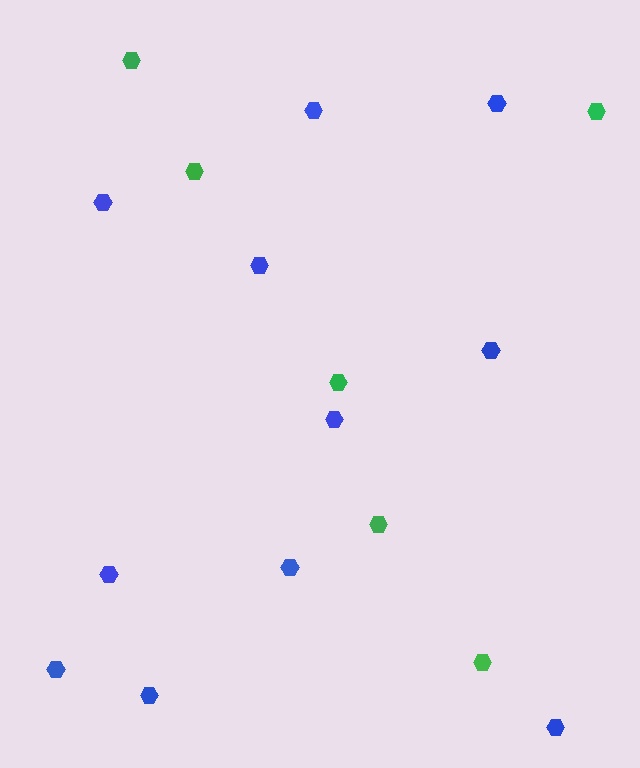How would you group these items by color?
There are 2 groups: one group of blue hexagons (11) and one group of green hexagons (6).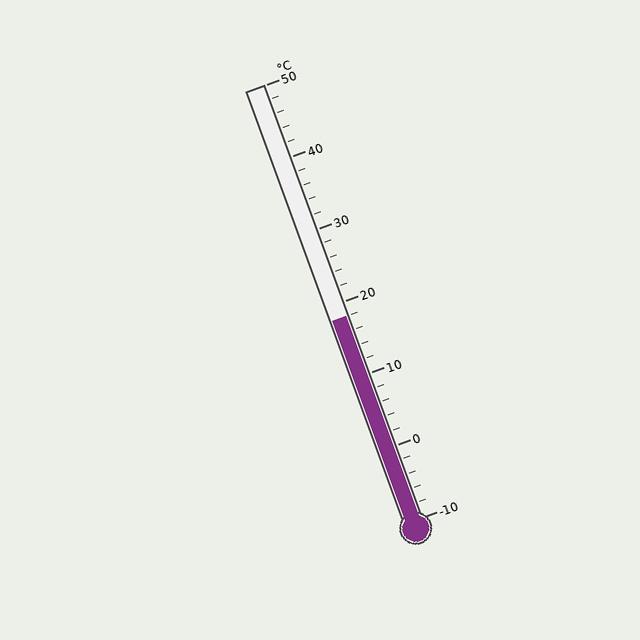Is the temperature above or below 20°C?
The temperature is below 20°C.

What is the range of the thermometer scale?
The thermometer scale ranges from -10°C to 50°C.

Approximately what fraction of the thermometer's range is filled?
The thermometer is filled to approximately 45% of its range.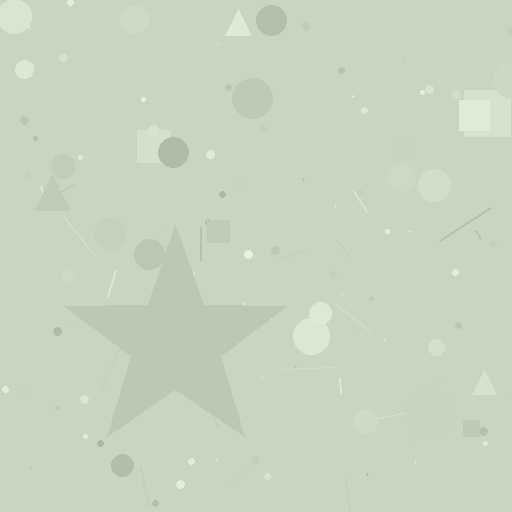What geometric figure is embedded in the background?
A star is embedded in the background.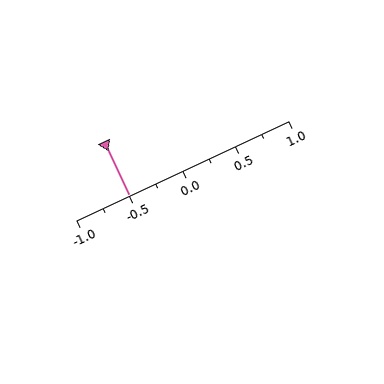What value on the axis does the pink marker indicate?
The marker indicates approximately -0.5.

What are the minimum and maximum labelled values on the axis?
The axis runs from -1.0 to 1.0.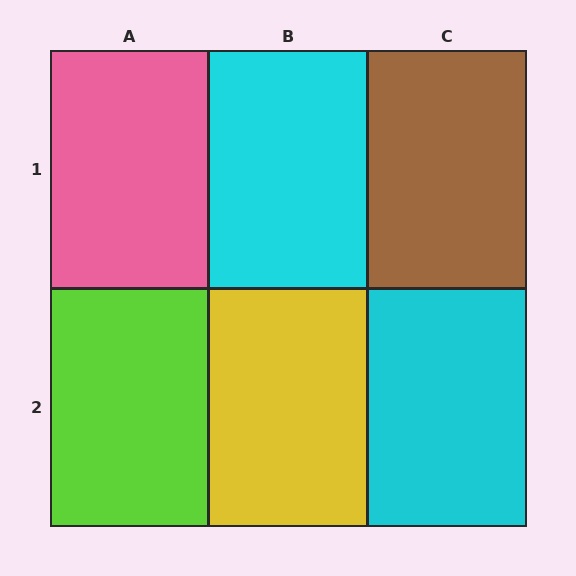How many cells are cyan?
2 cells are cyan.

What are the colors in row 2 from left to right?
Lime, yellow, cyan.